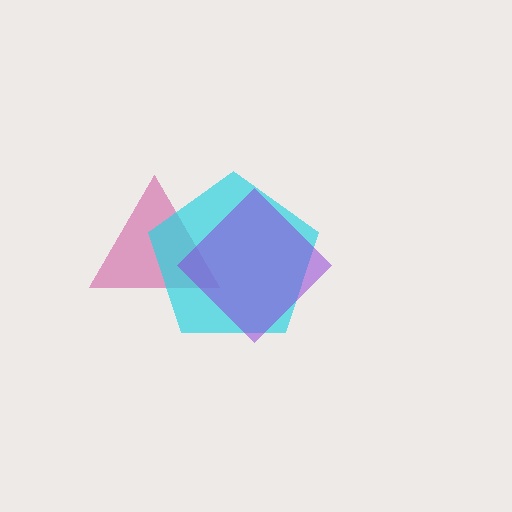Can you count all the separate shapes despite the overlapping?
Yes, there are 3 separate shapes.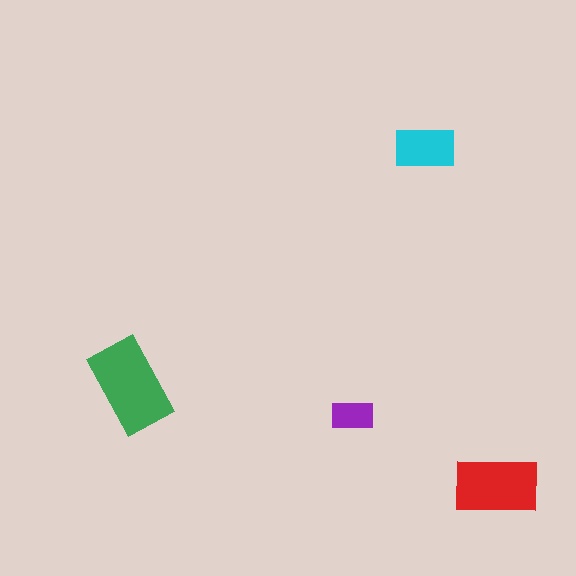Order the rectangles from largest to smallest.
the green one, the red one, the cyan one, the purple one.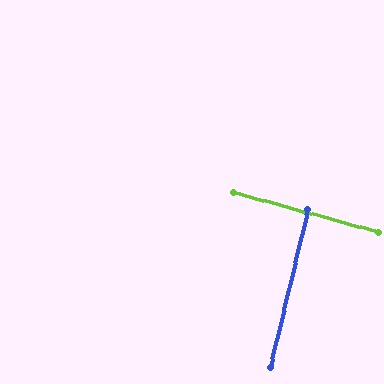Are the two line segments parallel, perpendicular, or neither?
Perpendicular — they meet at approximately 88°.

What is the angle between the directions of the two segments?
Approximately 88 degrees.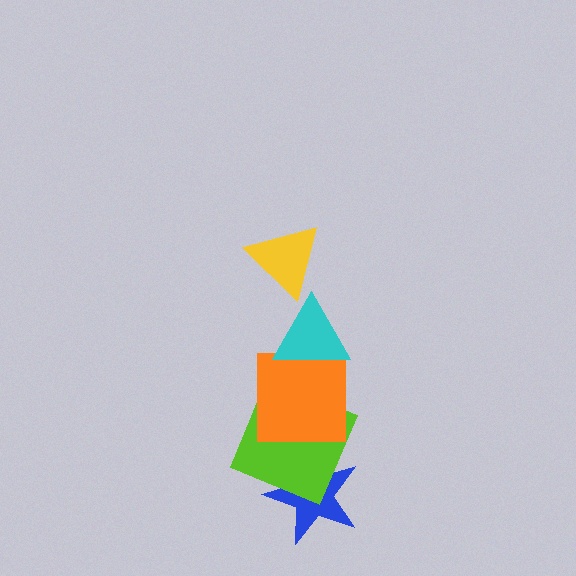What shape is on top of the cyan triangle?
The yellow triangle is on top of the cyan triangle.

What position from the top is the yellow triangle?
The yellow triangle is 1st from the top.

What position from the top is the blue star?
The blue star is 5th from the top.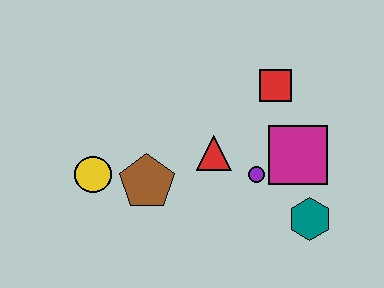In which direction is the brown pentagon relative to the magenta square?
The brown pentagon is to the left of the magenta square.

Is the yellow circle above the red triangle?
No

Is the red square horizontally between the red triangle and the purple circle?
No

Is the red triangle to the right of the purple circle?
No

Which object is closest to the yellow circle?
The brown pentagon is closest to the yellow circle.